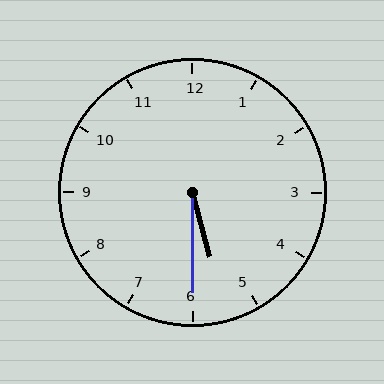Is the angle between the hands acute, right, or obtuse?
It is acute.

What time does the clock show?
5:30.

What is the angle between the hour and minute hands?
Approximately 15 degrees.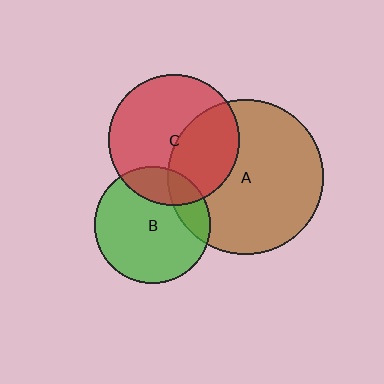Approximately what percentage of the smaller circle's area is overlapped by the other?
Approximately 40%.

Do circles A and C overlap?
Yes.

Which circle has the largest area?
Circle A (brown).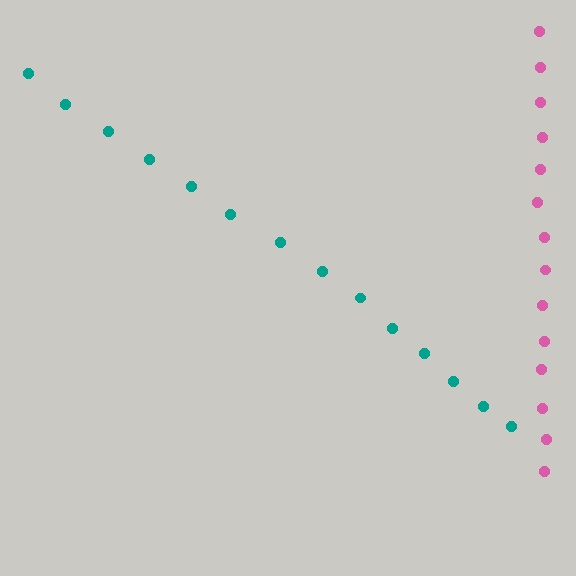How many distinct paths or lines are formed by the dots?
There are 2 distinct paths.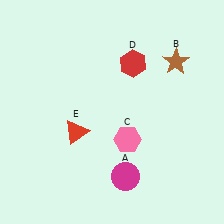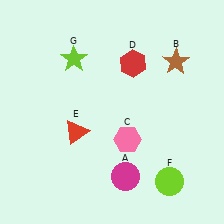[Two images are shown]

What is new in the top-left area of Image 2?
A lime star (G) was added in the top-left area of Image 2.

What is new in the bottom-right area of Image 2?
A lime circle (F) was added in the bottom-right area of Image 2.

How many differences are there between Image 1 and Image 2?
There are 2 differences between the two images.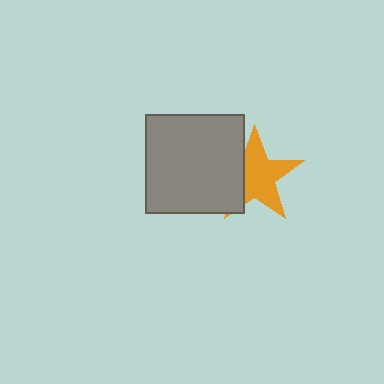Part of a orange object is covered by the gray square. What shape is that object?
It is a star.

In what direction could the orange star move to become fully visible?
The orange star could move right. That would shift it out from behind the gray square entirely.